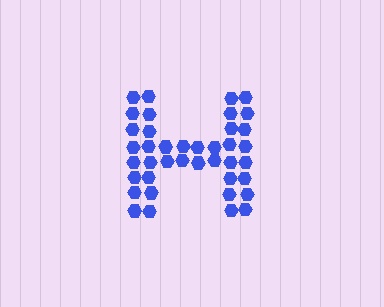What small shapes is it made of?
It is made of small hexagons.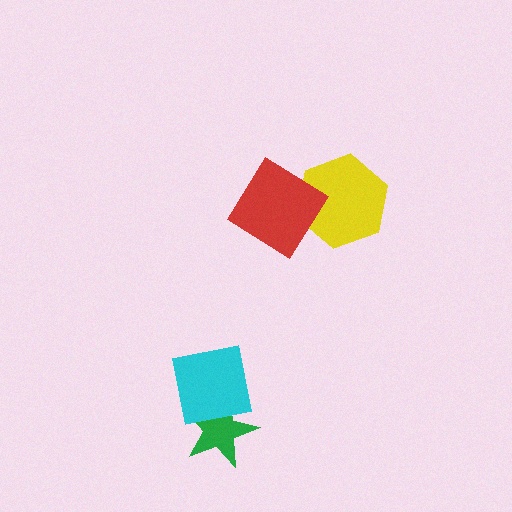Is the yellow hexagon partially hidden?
Yes, it is partially covered by another shape.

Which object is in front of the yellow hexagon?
The red diamond is in front of the yellow hexagon.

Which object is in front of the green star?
The cyan square is in front of the green star.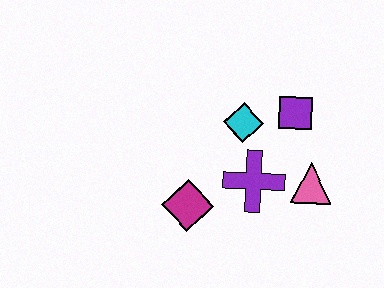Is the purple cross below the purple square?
Yes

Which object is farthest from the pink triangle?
The magenta diamond is farthest from the pink triangle.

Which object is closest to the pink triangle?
The purple cross is closest to the pink triangle.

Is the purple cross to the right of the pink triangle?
No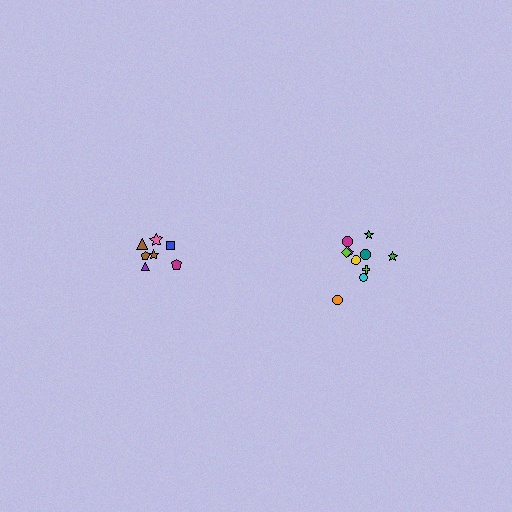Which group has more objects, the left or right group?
The right group.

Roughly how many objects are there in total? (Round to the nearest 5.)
Roughly 15 objects in total.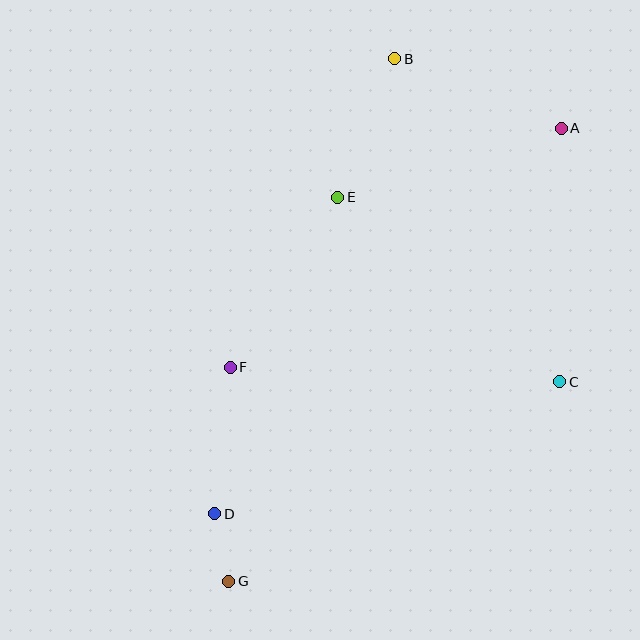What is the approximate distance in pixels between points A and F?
The distance between A and F is approximately 409 pixels.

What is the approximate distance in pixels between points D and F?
The distance between D and F is approximately 147 pixels.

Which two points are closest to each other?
Points D and G are closest to each other.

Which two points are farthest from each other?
Points A and G are farthest from each other.